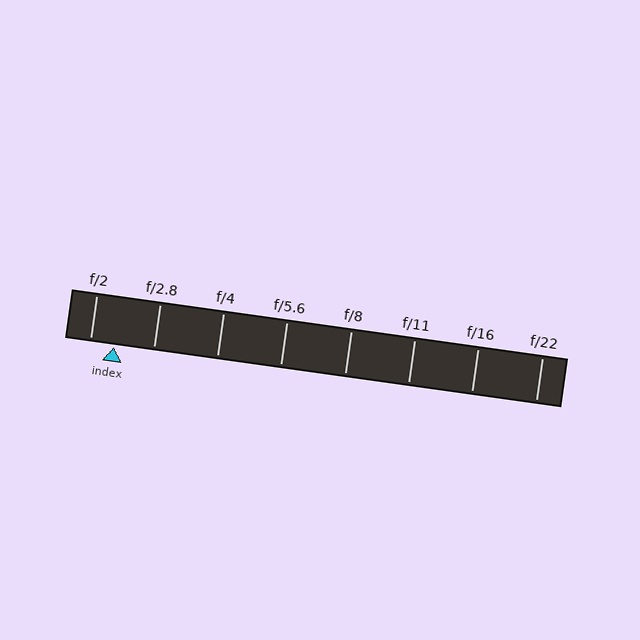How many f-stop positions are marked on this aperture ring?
There are 8 f-stop positions marked.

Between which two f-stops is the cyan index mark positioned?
The index mark is between f/2 and f/2.8.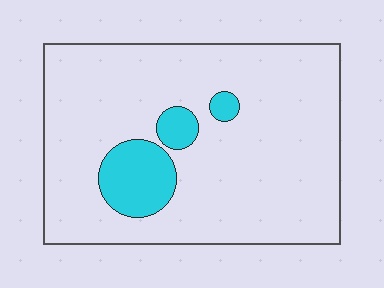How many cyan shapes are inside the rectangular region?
3.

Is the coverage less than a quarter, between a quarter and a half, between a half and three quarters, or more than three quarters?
Less than a quarter.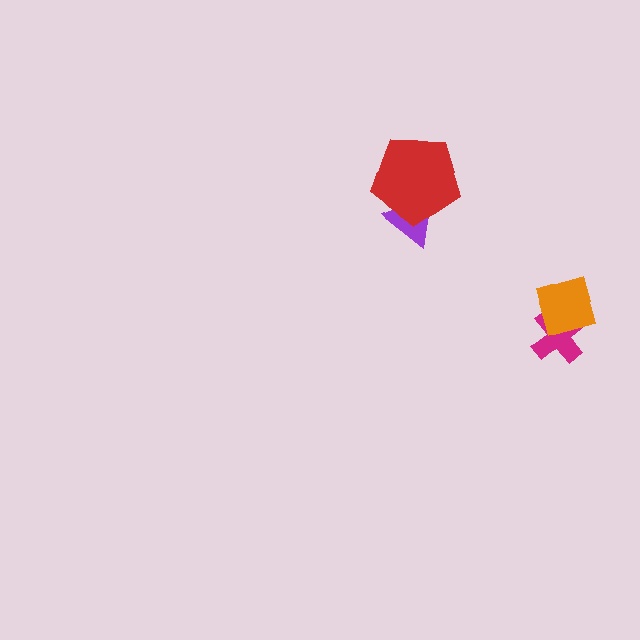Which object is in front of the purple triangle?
The red pentagon is in front of the purple triangle.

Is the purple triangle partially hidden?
Yes, it is partially covered by another shape.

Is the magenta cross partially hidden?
Yes, it is partially covered by another shape.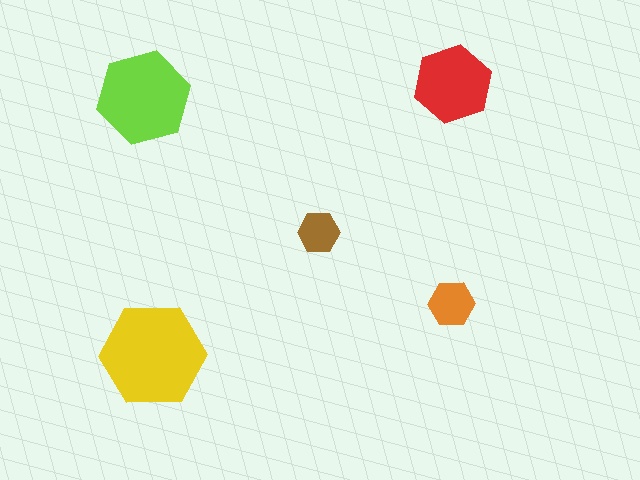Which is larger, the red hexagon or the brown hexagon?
The red one.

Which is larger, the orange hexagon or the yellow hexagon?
The yellow one.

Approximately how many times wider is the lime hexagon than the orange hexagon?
About 2 times wider.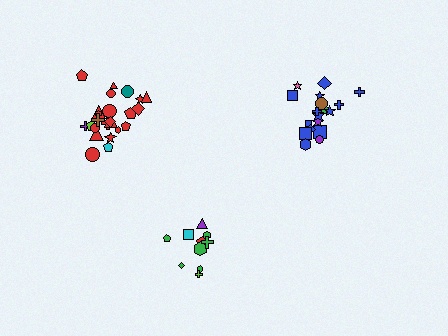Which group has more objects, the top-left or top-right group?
The top-left group.